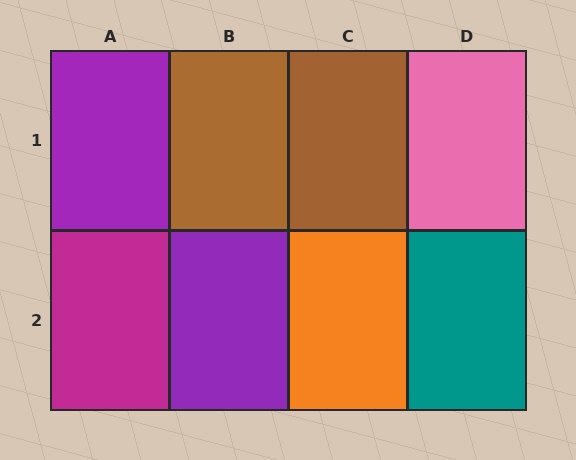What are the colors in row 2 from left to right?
Magenta, purple, orange, teal.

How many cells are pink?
1 cell is pink.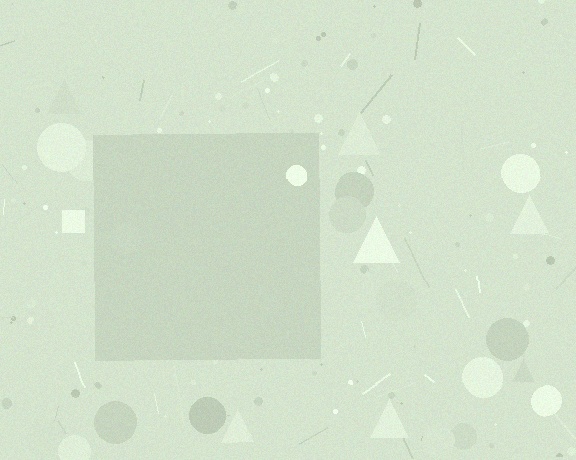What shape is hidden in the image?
A square is hidden in the image.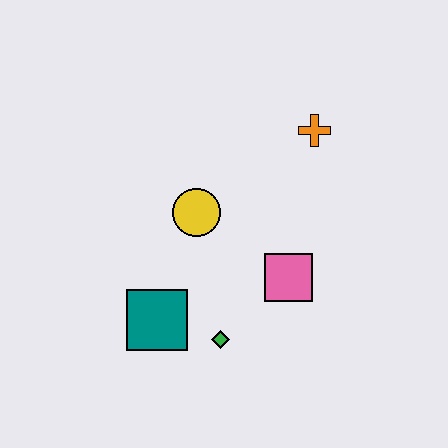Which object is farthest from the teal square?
The orange cross is farthest from the teal square.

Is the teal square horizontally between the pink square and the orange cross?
No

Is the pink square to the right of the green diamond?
Yes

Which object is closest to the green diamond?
The teal square is closest to the green diamond.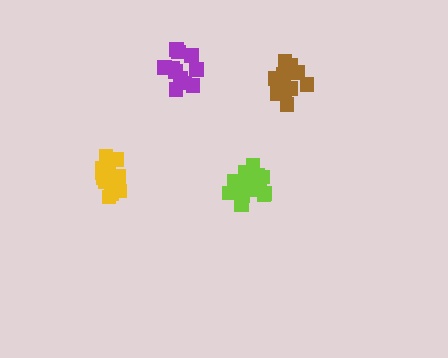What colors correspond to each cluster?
The clusters are colored: yellow, brown, lime, purple.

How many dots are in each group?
Group 1: 17 dots, Group 2: 12 dots, Group 3: 15 dots, Group 4: 11 dots (55 total).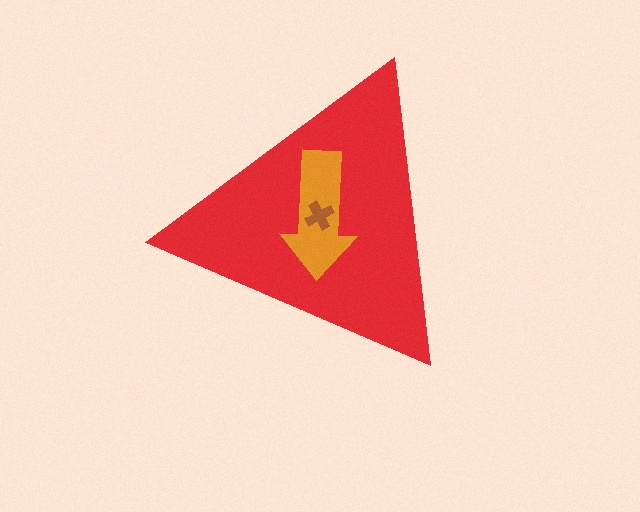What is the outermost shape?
The red triangle.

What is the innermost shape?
The brown cross.